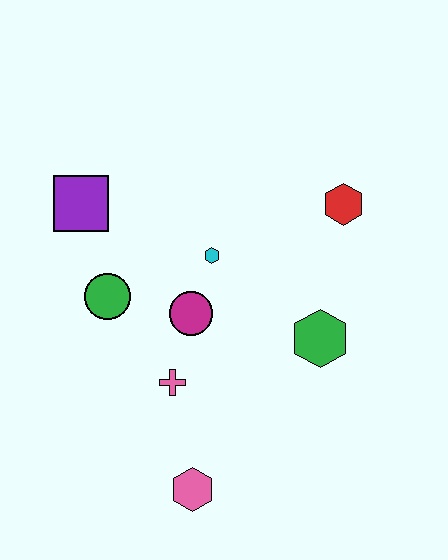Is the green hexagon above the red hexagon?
No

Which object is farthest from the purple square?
The pink hexagon is farthest from the purple square.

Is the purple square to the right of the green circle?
No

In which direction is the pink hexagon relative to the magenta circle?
The pink hexagon is below the magenta circle.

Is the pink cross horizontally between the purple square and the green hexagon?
Yes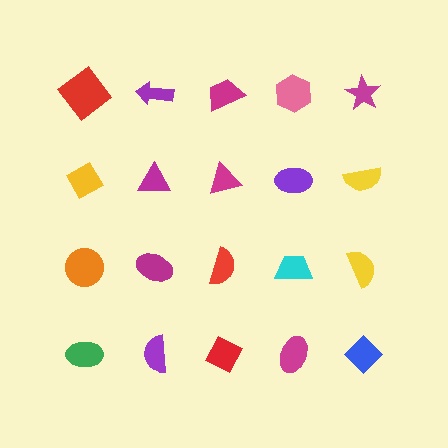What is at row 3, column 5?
A yellow semicircle.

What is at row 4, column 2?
A purple semicircle.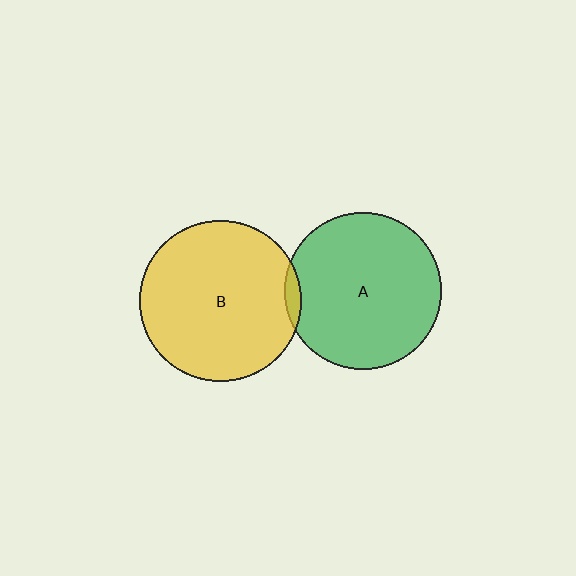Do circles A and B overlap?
Yes.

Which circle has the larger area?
Circle B (yellow).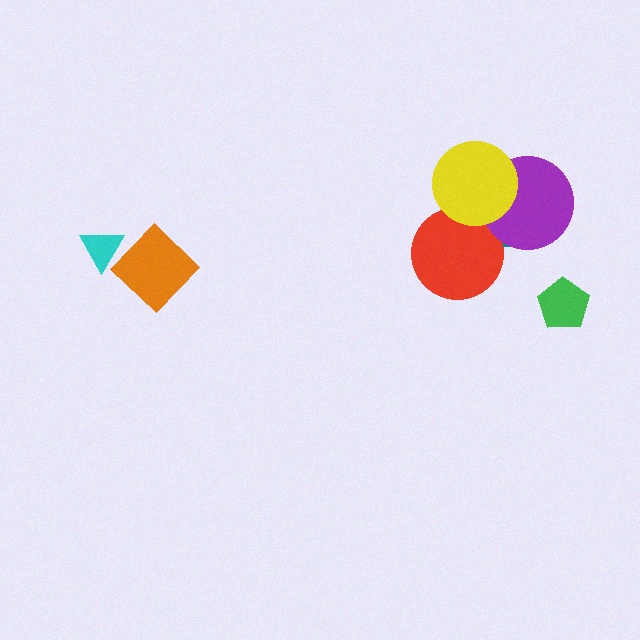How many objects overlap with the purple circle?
2 objects overlap with the purple circle.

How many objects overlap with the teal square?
3 objects overlap with the teal square.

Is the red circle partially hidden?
Yes, it is partially covered by another shape.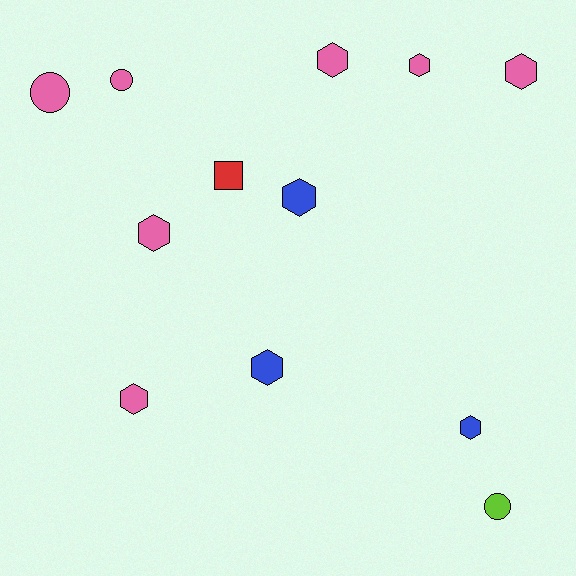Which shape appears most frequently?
Hexagon, with 8 objects.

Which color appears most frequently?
Pink, with 7 objects.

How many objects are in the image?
There are 12 objects.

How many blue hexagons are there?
There are 3 blue hexagons.